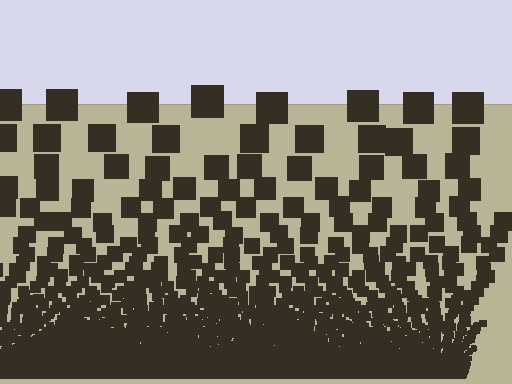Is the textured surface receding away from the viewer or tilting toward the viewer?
The surface appears to tilt toward the viewer. Texture elements get larger and sparser toward the top.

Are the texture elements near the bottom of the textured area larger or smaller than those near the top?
Smaller. The gradient is inverted — elements near the bottom are smaller and denser.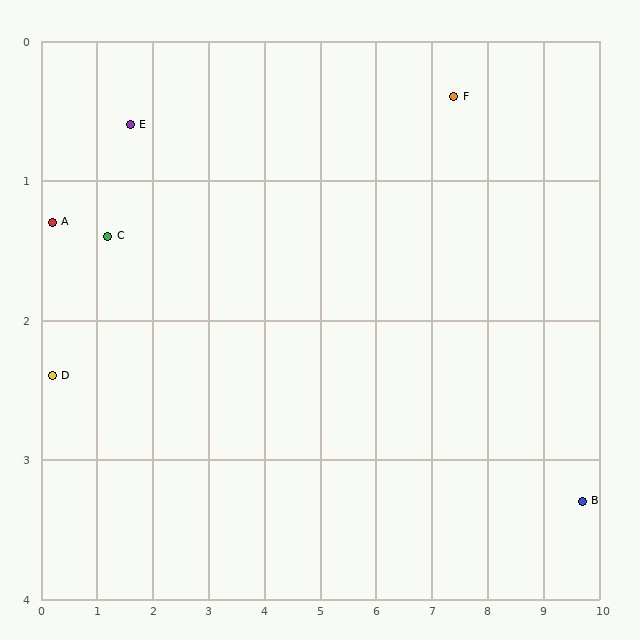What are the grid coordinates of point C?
Point C is at approximately (1.2, 1.4).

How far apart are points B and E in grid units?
Points B and E are about 8.5 grid units apart.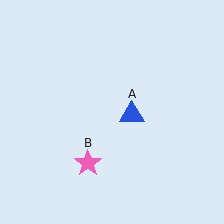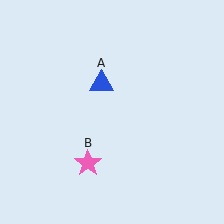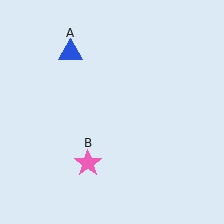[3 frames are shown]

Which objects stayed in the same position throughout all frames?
Pink star (object B) remained stationary.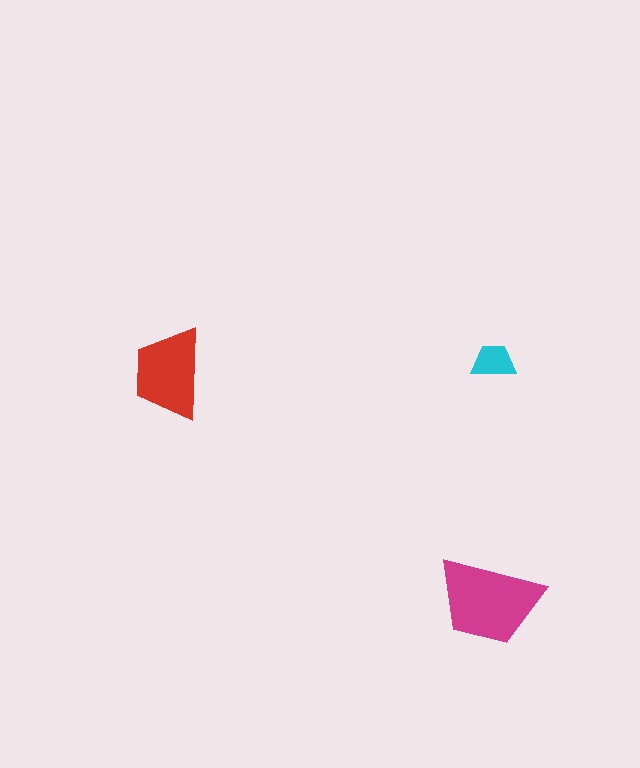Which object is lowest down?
The magenta trapezoid is bottommost.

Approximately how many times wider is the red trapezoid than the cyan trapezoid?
About 2 times wider.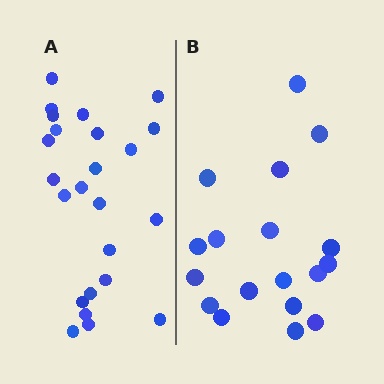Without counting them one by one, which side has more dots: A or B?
Region A (the left region) has more dots.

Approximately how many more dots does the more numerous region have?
Region A has about 6 more dots than region B.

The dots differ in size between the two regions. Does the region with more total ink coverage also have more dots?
No. Region B has more total ink coverage because its dots are larger, but region A actually contains more individual dots. Total area can be misleading — the number of items is what matters here.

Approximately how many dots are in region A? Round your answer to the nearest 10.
About 20 dots. (The exact count is 24, which rounds to 20.)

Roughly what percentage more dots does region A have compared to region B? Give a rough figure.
About 35% more.